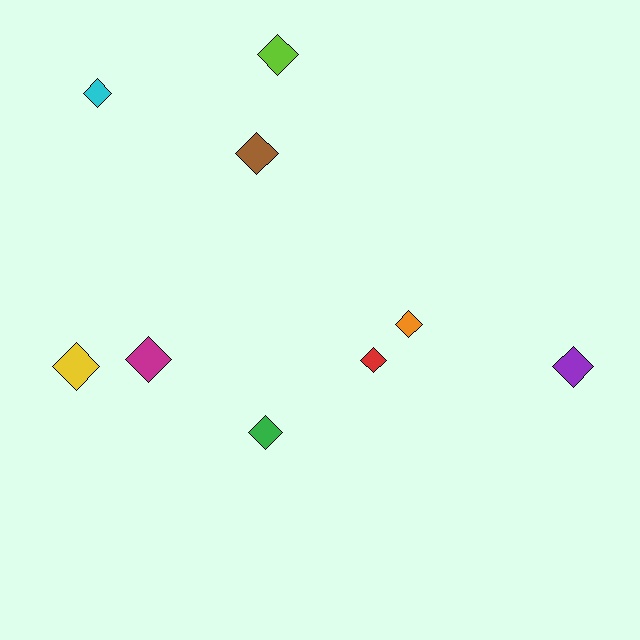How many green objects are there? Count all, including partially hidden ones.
There is 1 green object.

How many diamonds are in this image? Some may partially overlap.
There are 9 diamonds.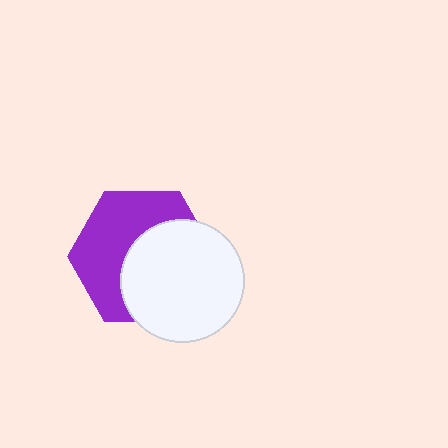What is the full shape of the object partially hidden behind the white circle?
The partially hidden object is a purple hexagon.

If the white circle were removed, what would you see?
You would see the complete purple hexagon.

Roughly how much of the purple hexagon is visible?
About half of it is visible (roughly 50%).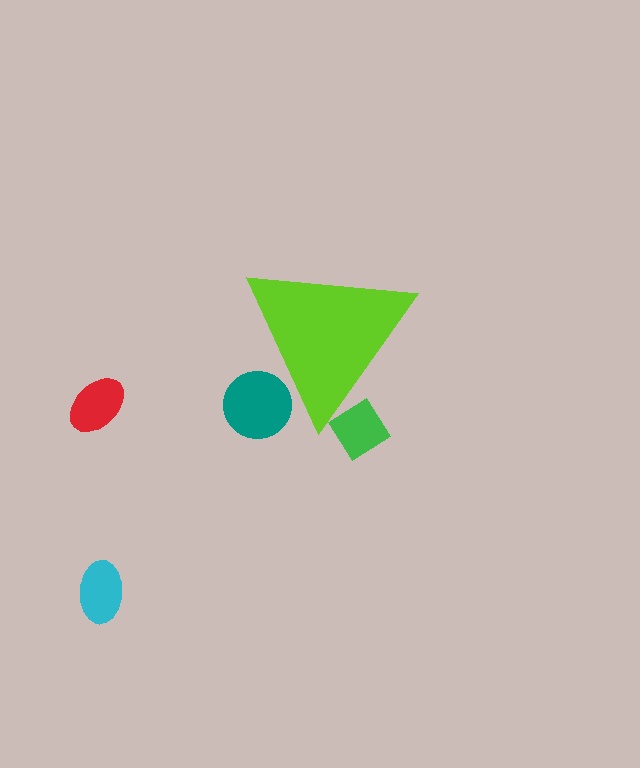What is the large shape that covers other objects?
A lime triangle.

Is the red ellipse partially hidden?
No, the red ellipse is fully visible.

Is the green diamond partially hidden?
Yes, the green diamond is partially hidden behind the lime triangle.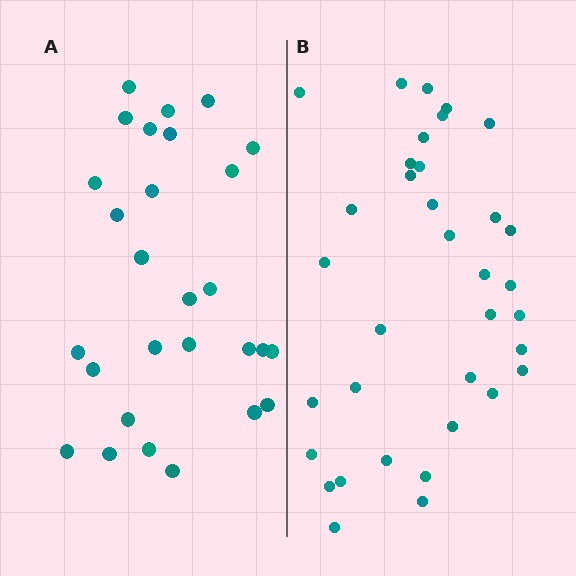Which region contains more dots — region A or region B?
Region B (the right region) has more dots.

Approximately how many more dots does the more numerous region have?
Region B has roughly 8 or so more dots than region A.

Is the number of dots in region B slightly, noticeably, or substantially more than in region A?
Region B has noticeably more, but not dramatically so. The ratio is roughly 1.2 to 1.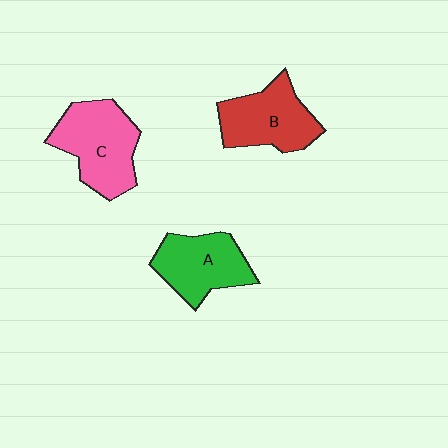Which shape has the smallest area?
Shape A (green).